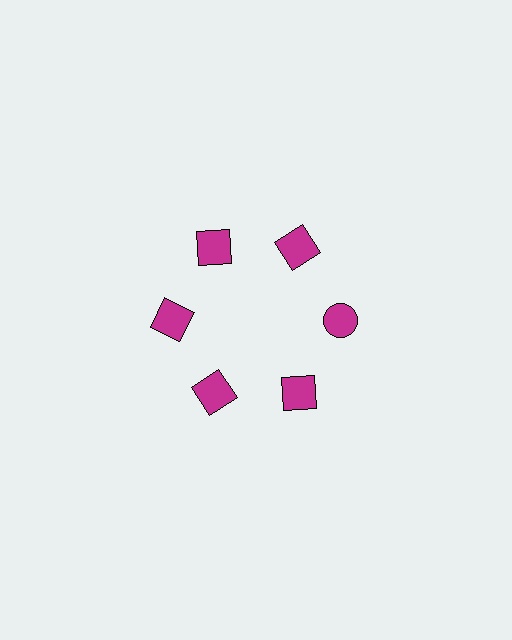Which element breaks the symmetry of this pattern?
The magenta circle at roughly the 3 o'clock position breaks the symmetry. All other shapes are magenta squares.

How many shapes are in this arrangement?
There are 6 shapes arranged in a ring pattern.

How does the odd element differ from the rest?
It has a different shape: circle instead of square.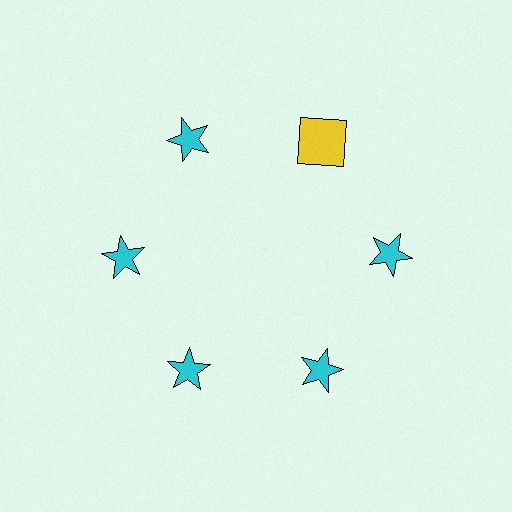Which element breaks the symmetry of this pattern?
The yellow square at roughly the 1 o'clock position breaks the symmetry. All other shapes are cyan stars.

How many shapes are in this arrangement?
There are 6 shapes arranged in a ring pattern.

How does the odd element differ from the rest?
It differs in both color (yellow instead of cyan) and shape (square instead of star).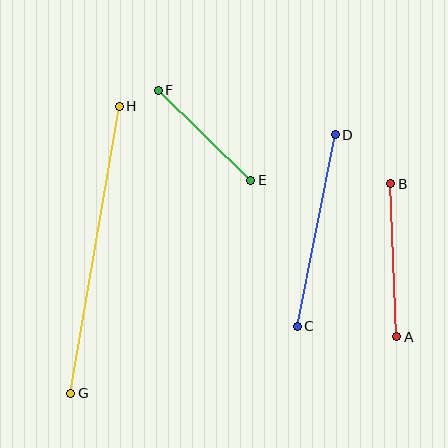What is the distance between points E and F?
The distance is approximately 129 pixels.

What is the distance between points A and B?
The distance is approximately 153 pixels.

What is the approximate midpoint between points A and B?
The midpoint is at approximately (394, 260) pixels.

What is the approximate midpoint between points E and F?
The midpoint is at approximately (205, 135) pixels.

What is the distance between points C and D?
The distance is approximately 195 pixels.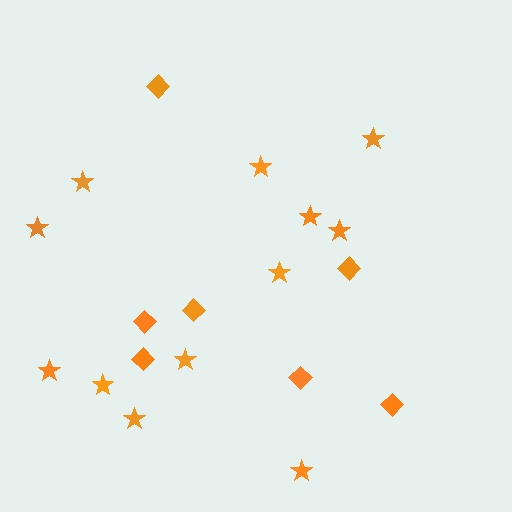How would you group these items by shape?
There are 2 groups: one group of diamonds (7) and one group of stars (12).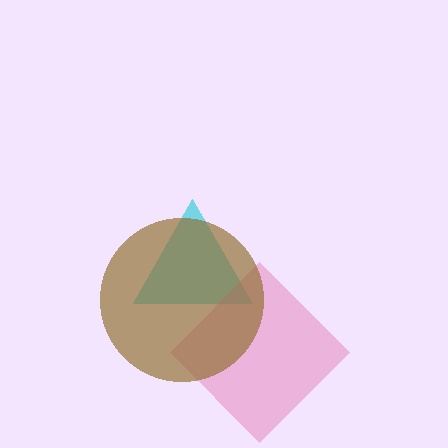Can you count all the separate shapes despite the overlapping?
Yes, there are 3 separate shapes.